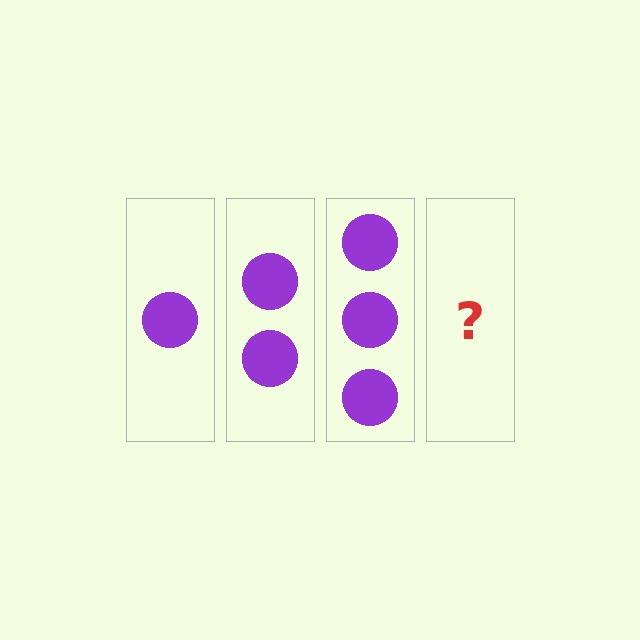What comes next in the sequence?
The next element should be 4 circles.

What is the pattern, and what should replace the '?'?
The pattern is that each step adds one more circle. The '?' should be 4 circles.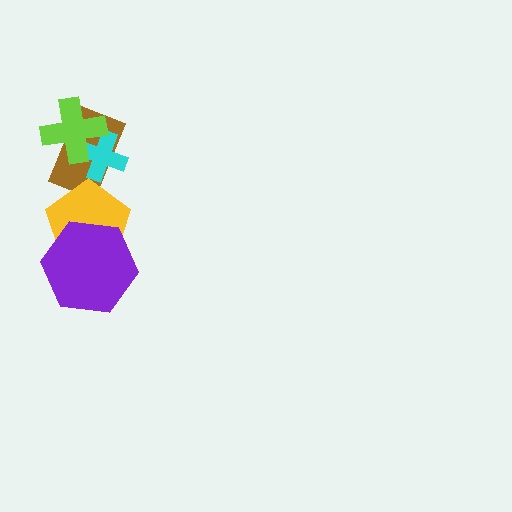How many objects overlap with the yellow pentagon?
2 objects overlap with the yellow pentagon.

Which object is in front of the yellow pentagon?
The purple hexagon is in front of the yellow pentagon.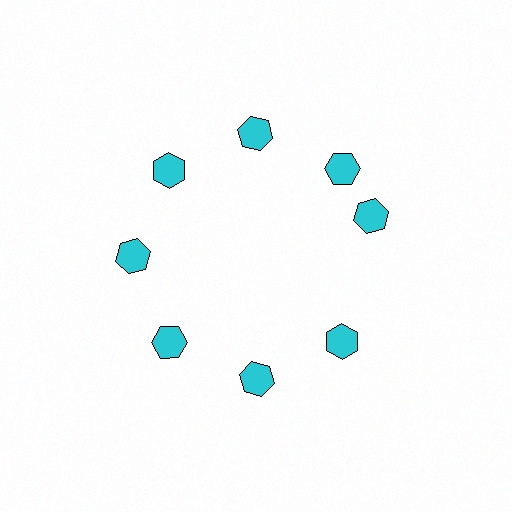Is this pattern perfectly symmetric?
No. The 8 cyan hexagons are arranged in a ring, but one element near the 3 o'clock position is rotated out of alignment along the ring, breaking the 8-fold rotational symmetry.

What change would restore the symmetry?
The symmetry would be restored by rotating it back into even spacing with its neighbors so that all 8 hexagons sit at equal angles and equal distance from the center.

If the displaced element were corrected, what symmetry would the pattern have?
It would have 8-fold rotational symmetry — the pattern would map onto itself every 45 degrees.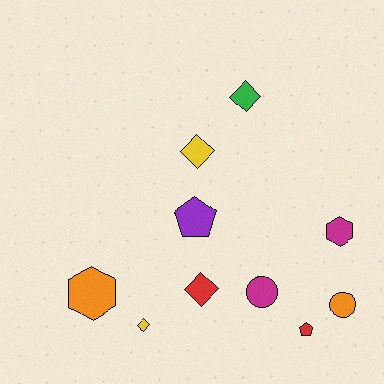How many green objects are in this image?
There is 1 green object.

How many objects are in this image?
There are 10 objects.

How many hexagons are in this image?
There are 2 hexagons.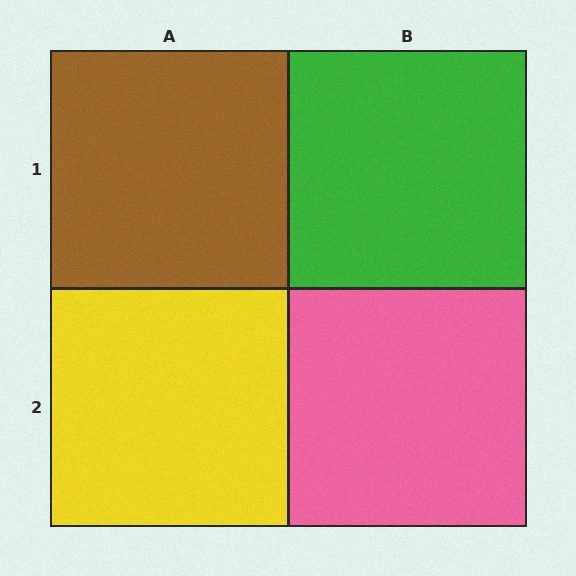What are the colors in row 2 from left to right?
Yellow, pink.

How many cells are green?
1 cell is green.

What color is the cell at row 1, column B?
Green.